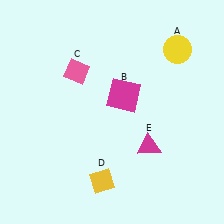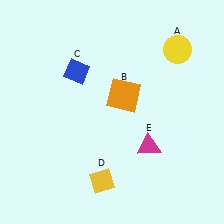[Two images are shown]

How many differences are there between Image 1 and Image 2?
There are 2 differences between the two images.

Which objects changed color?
B changed from magenta to orange. C changed from pink to blue.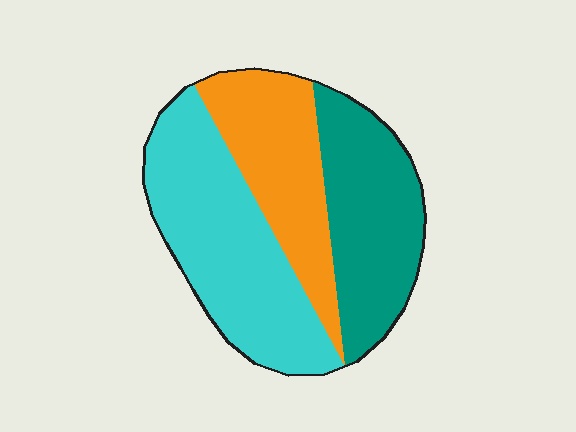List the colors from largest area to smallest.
From largest to smallest: cyan, teal, orange.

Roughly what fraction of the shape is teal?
Teal takes up about one third (1/3) of the shape.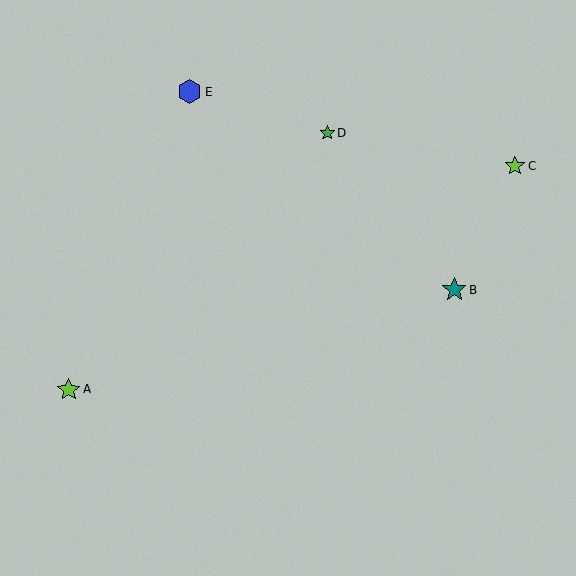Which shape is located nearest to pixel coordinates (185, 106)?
The blue hexagon (labeled E) at (190, 92) is nearest to that location.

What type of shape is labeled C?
Shape C is a lime star.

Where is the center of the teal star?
The center of the teal star is at (454, 290).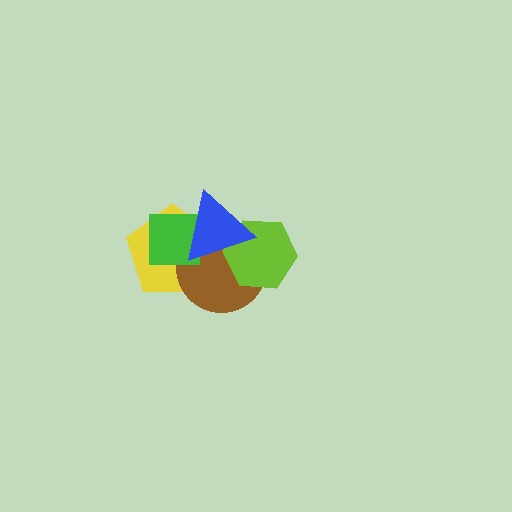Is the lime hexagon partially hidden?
Yes, it is partially covered by another shape.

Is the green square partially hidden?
Yes, it is partially covered by another shape.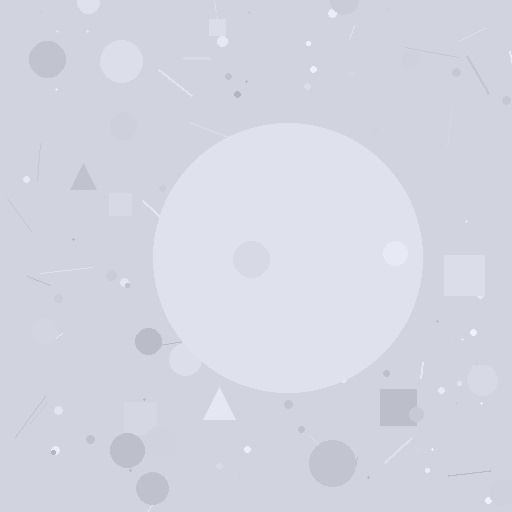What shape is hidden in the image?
A circle is hidden in the image.